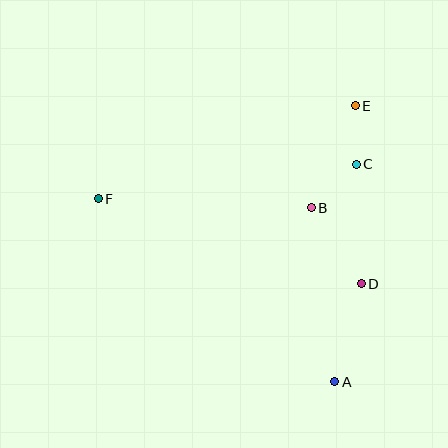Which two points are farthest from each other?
Points A and F are farthest from each other.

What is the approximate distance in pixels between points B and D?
The distance between B and D is approximately 91 pixels.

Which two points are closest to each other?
Points C and E are closest to each other.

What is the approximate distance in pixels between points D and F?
The distance between D and F is approximately 277 pixels.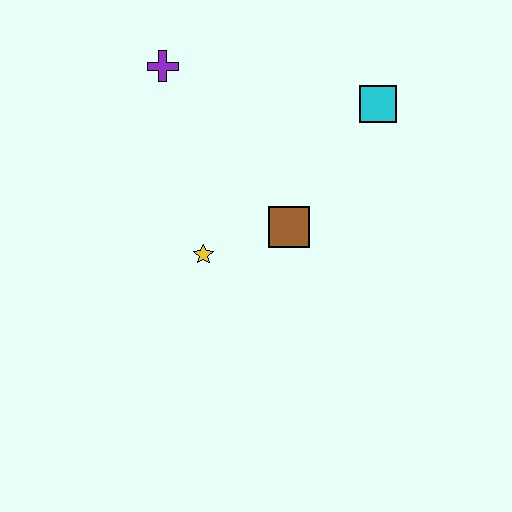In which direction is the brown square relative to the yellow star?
The brown square is to the right of the yellow star.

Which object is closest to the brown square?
The yellow star is closest to the brown square.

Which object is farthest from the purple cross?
The cyan square is farthest from the purple cross.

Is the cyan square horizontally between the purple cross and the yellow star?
No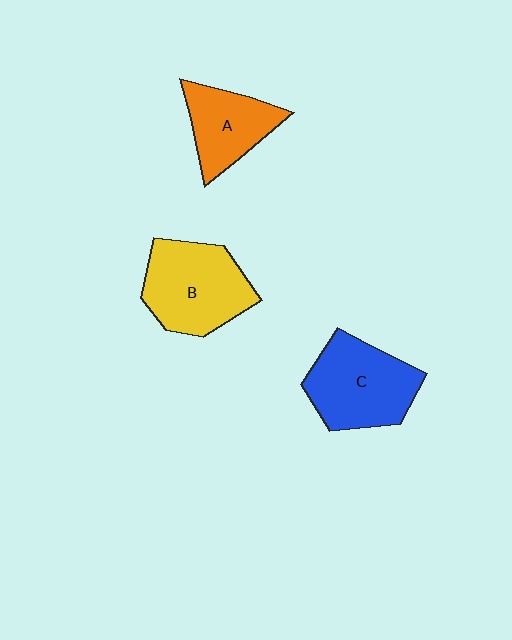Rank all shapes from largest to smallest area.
From largest to smallest: B (yellow), C (blue), A (orange).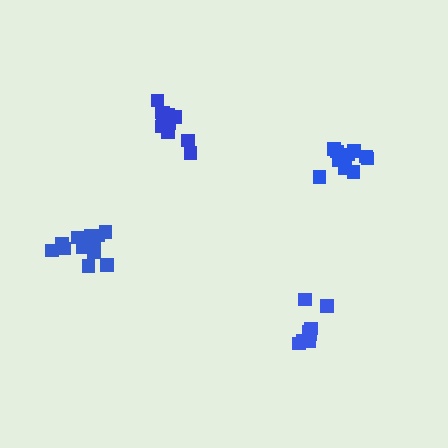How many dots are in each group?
Group 1: 12 dots, Group 2: 8 dots, Group 3: 12 dots, Group 4: 12 dots (44 total).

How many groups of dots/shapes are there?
There are 4 groups.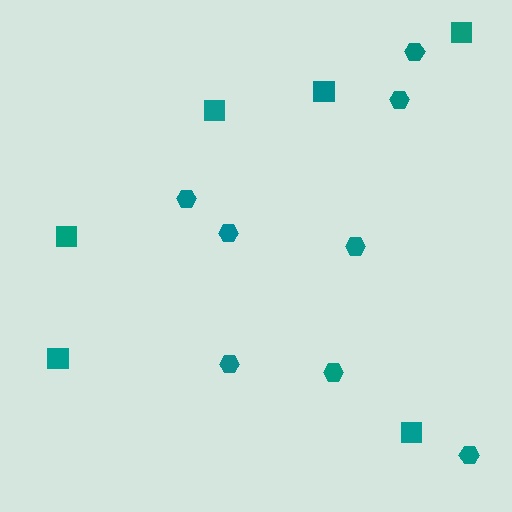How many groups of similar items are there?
There are 2 groups: one group of hexagons (8) and one group of squares (6).